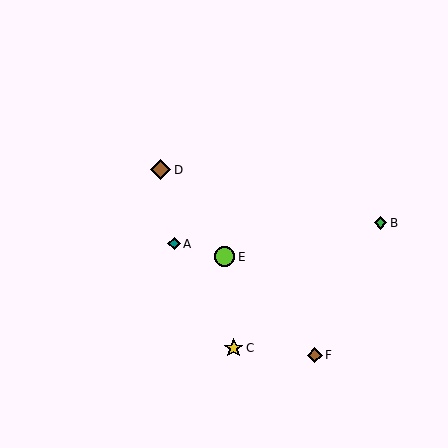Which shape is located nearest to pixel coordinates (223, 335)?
The yellow star (labeled C) at (234, 348) is nearest to that location.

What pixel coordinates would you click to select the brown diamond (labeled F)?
Click at (315, 355) to select the brown diamond F.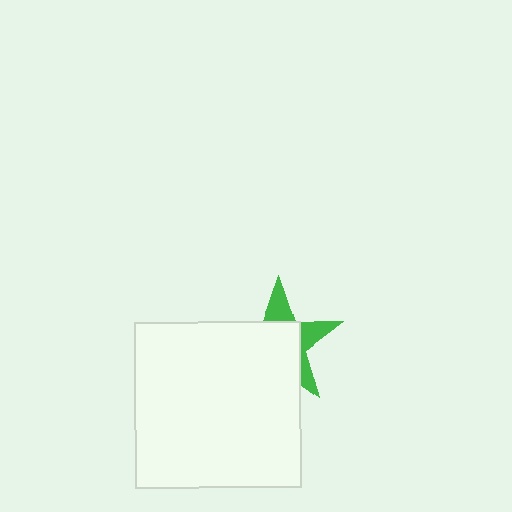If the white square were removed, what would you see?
You would see the complete green star.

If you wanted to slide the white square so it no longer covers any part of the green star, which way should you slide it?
Slide it toward the lower-left — that is the most direct way to separate the two shapes.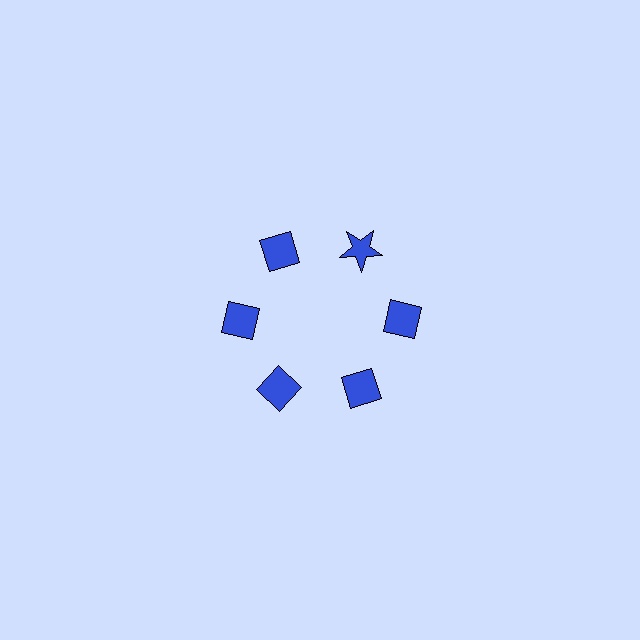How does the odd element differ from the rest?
It has a different shape: star instead of diamond.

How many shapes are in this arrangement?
There are 6 shapes arranged in a ring pattern.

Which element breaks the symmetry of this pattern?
The blue star at roughly the 1 o'clock position breaks the symmetry. All other shapes are blue diamonds.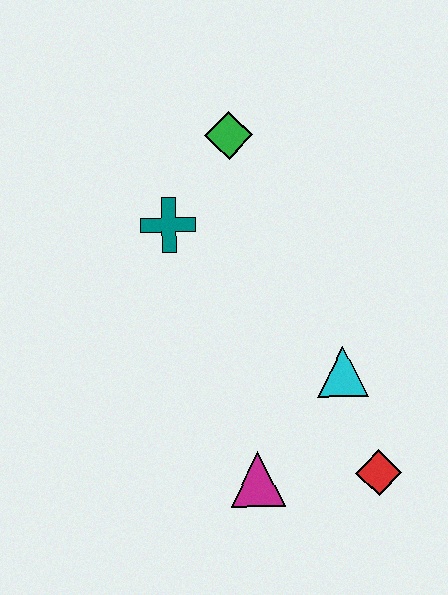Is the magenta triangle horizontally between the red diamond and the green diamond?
Yes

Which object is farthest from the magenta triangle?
The green diamond is farthest from the magenta triangle.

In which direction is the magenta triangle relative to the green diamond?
The magenta triangle is below the green diamond.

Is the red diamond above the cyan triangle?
No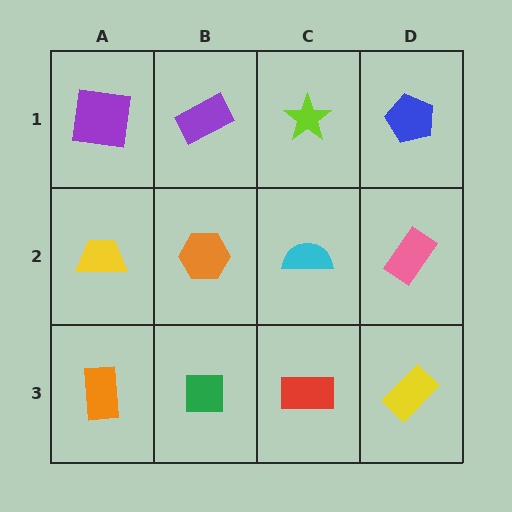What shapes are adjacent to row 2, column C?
A lime star (row 1, column C), a red rectangle (row 3, column C), an orange hexagon (row 2, column B), a pink rectangle (row 2, column D).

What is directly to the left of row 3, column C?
A green square.